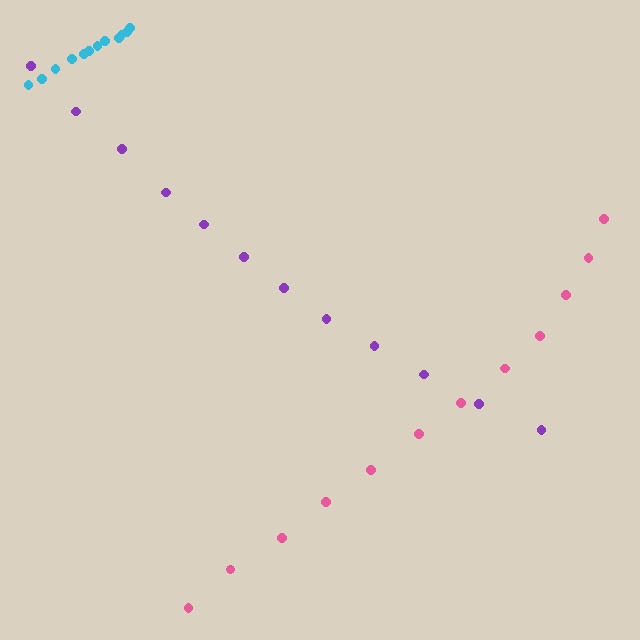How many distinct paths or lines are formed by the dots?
There are 3 distinct paths.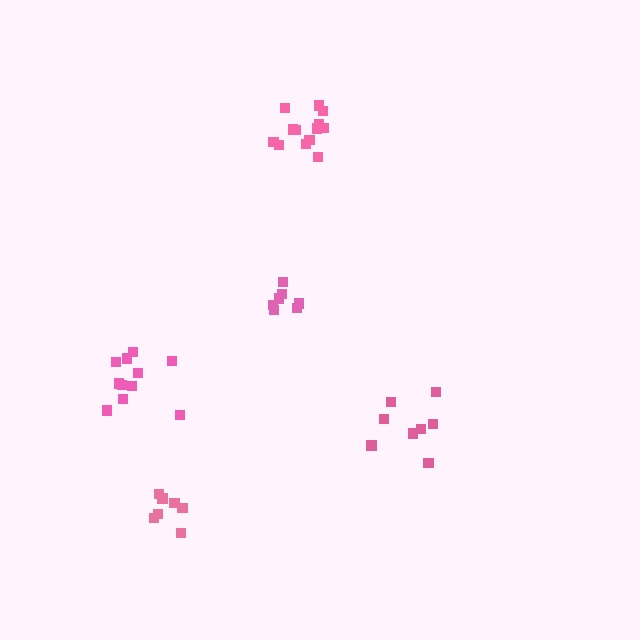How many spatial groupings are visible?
There are 5 spatial groupings.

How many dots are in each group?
Group 1: 7 dots, Group 2: 8 dots, Group 3: 13 dots, Group 4: 7 dots, Group 5: 11 dots (46 total).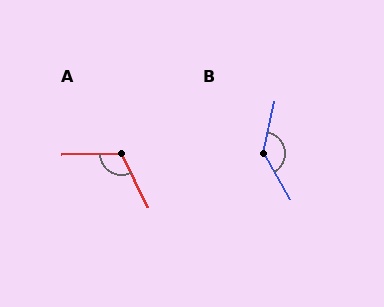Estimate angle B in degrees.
Approximately 138 degrees.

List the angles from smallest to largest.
A (115°), B (138°).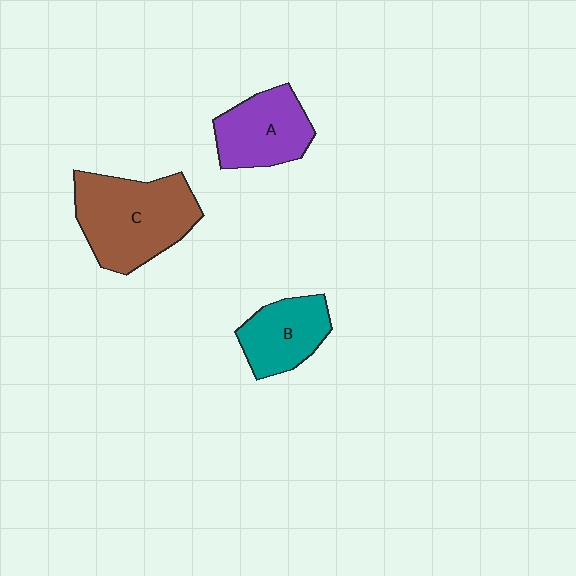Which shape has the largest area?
Shape C (brown).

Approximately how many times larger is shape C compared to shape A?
Approximately 1.5 times.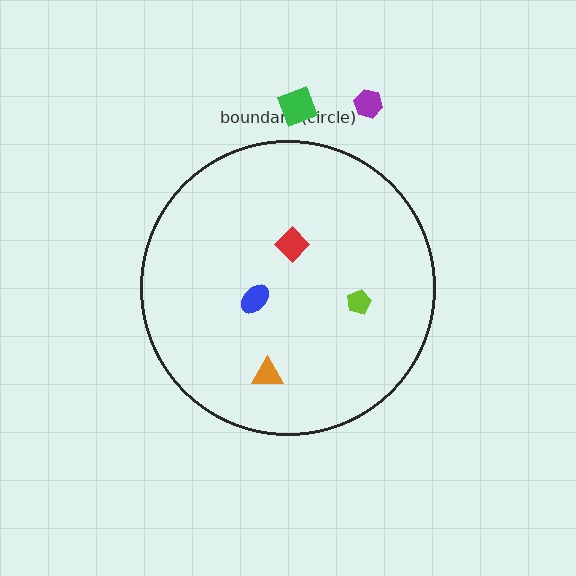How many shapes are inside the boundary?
4 inside, 2 outside.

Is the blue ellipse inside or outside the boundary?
Inside.